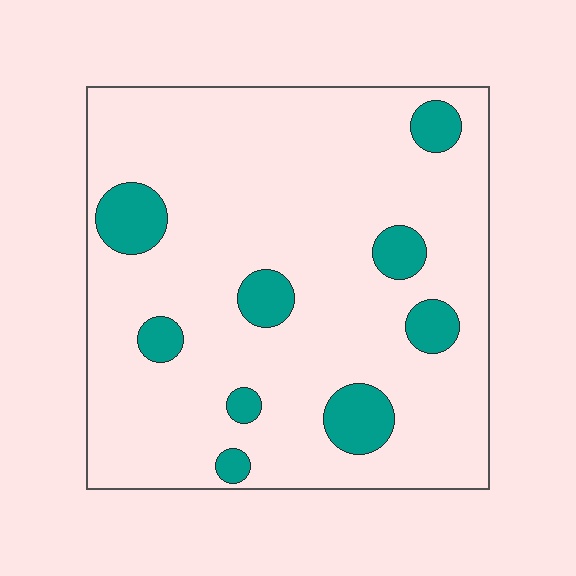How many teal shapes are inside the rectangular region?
9.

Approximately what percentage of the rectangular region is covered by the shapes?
Approximately 15%.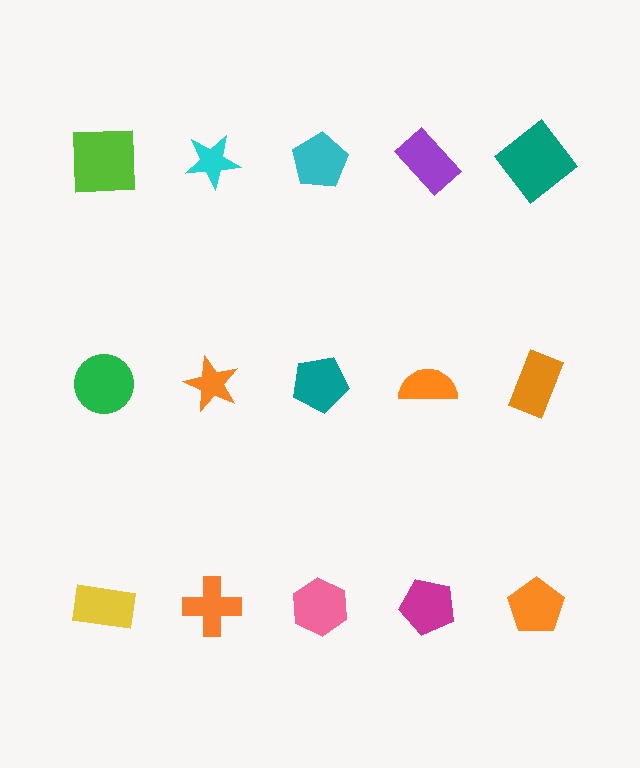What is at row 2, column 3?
A teal pentagon.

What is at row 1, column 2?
A cyan star.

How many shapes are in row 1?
5 shapes.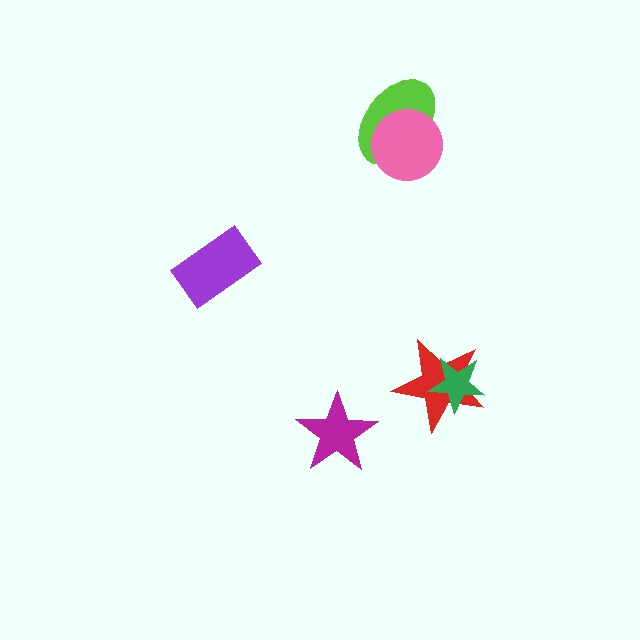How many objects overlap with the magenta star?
0 objects overlap with the magenta star.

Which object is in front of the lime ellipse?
The pink circle is in front of the lime ellipse.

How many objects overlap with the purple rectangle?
0 objects overlap with the purple rectangle.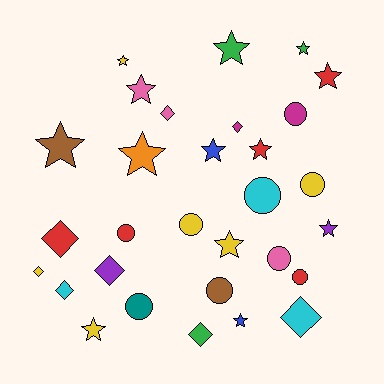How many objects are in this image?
There are 30 objects.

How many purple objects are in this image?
There are 2 purple objects.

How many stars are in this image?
There are 13 stars.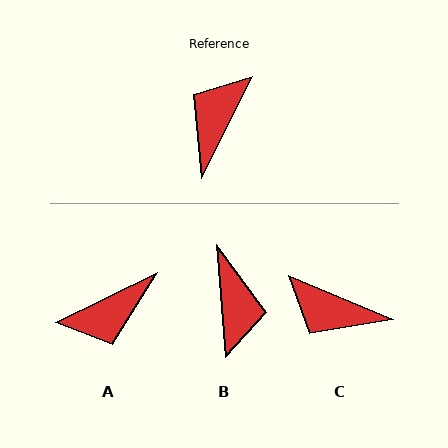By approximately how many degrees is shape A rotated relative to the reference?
Approximately 142 degrees counter-clockwise.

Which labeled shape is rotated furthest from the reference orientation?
B, about 149 degrees away.